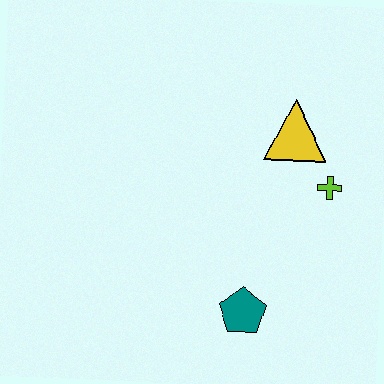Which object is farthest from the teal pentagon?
The yellow triangle is farthest from the teal pentagon.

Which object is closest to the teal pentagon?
The lime cross is closest to the teal pentagon.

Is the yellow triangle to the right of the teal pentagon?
Yes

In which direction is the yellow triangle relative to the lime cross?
The yellow triangle is above the lime cross.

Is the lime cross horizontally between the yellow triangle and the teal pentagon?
No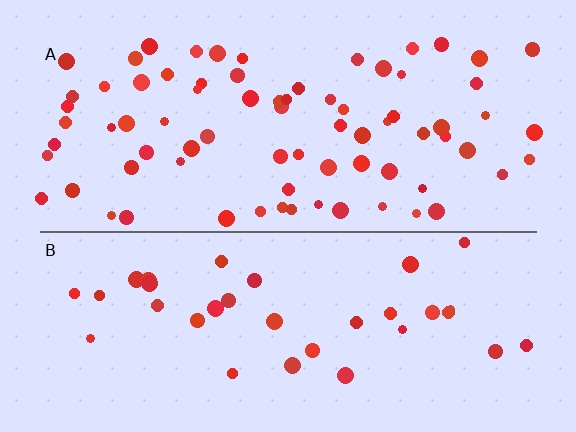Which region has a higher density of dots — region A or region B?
A (the top).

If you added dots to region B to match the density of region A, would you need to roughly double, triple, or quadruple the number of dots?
Approximately double.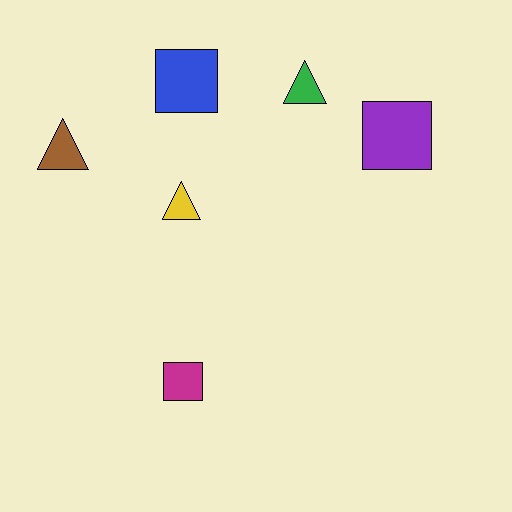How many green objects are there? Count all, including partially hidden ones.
There is 1 green object.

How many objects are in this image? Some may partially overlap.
There are 6 objects.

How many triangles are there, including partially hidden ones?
There are 3 triangles.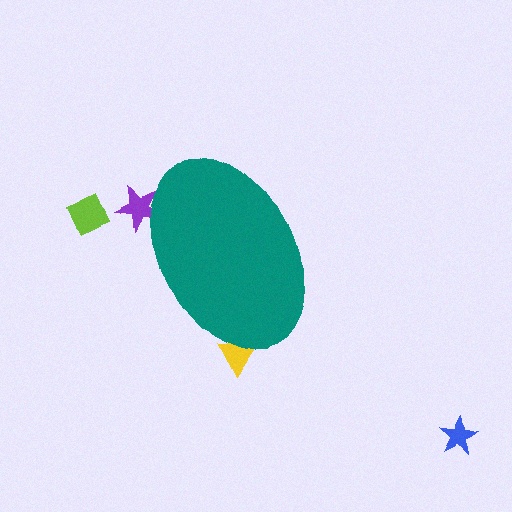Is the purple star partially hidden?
Yes, the purple star is partially hidden behind the teal ellipse.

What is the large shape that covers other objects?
A teal ellipse.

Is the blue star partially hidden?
No, the blue star is fully visible.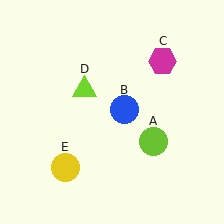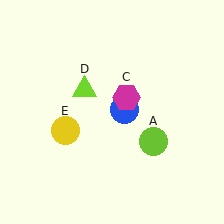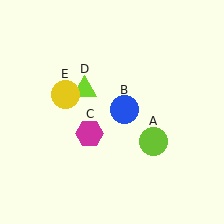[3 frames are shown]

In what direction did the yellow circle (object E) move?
The yellow circle (object E) moved up.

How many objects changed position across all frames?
2 objects changed position: magenta hexagon (object C), yellow circle (object E).